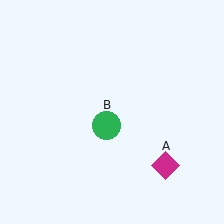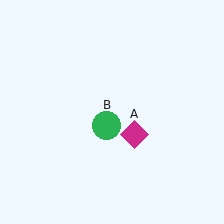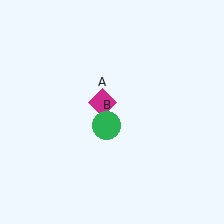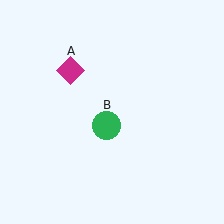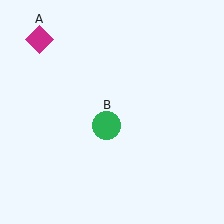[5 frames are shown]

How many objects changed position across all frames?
1 object changed position: magenta diamond (object A).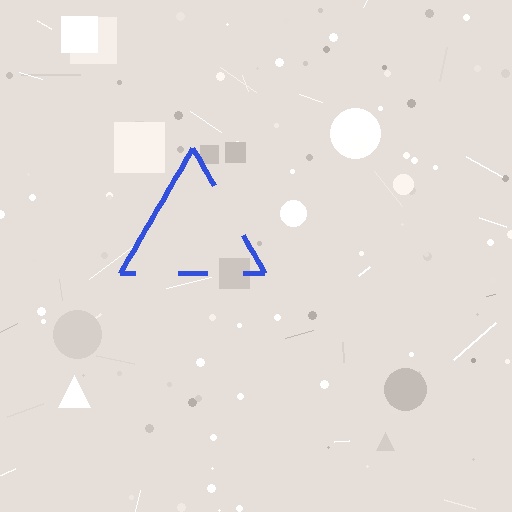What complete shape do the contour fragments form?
The contour fragments form a triangle.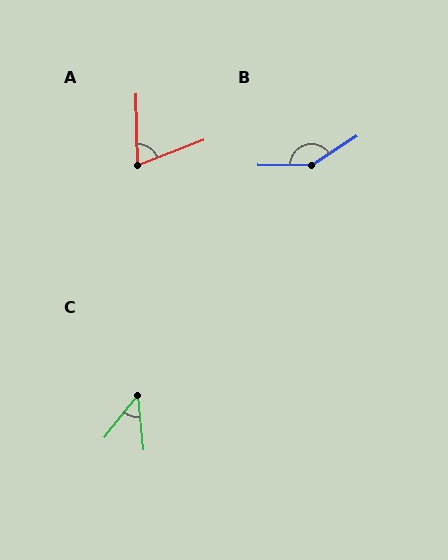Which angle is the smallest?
C, at approximately 45 degrees.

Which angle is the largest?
B, at approximately 147 degrees.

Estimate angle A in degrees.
Approximately 70 degrees.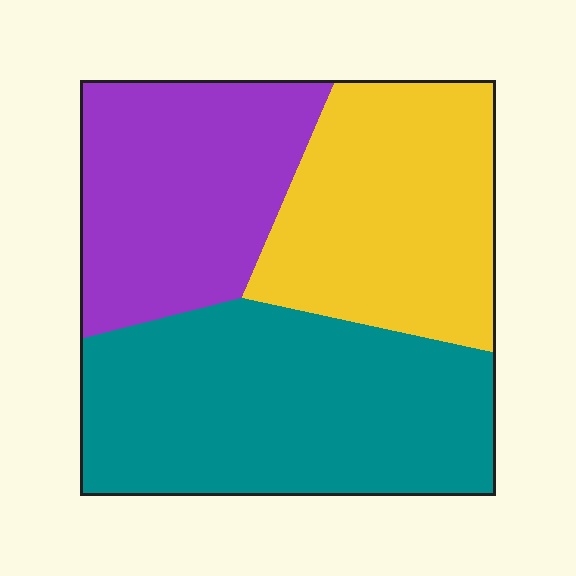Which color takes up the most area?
Teal, at roughly 40%.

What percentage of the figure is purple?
Purple takes up about one quarter (1/4) of the figure.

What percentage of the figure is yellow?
Yellow takes up about one third (1/3) of the figure.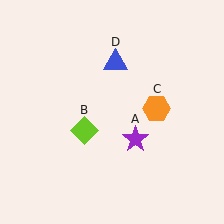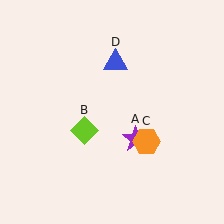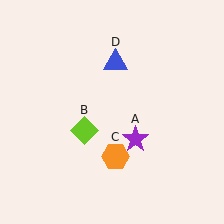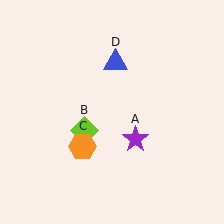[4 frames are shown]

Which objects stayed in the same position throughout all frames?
Purple star (object A) and lime diamond (object B) and blue triangle (object D) remained stationary.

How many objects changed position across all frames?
1 object changed position: orange hexagon (object C).